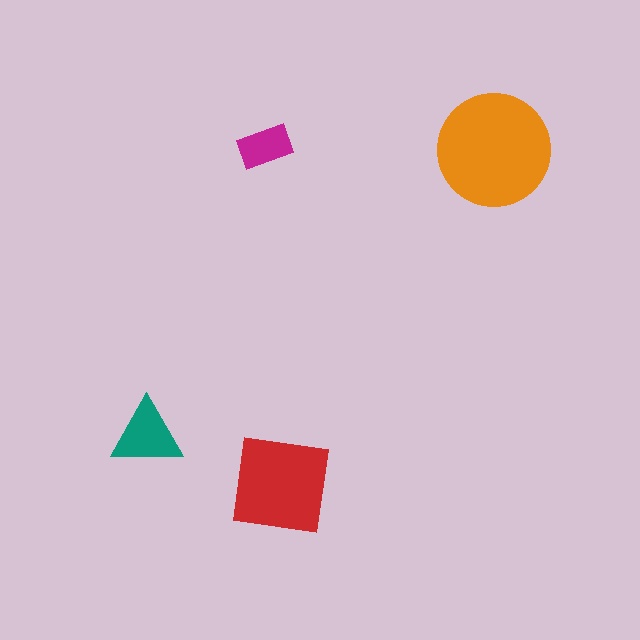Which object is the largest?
The orange circle.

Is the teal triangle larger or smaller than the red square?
Smaller.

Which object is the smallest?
The magenta rectangle.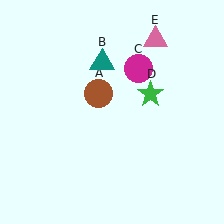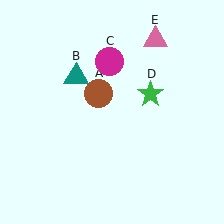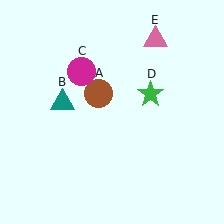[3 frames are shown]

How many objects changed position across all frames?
2 objects changed position: teal triangle (object B), magenta circle (object C).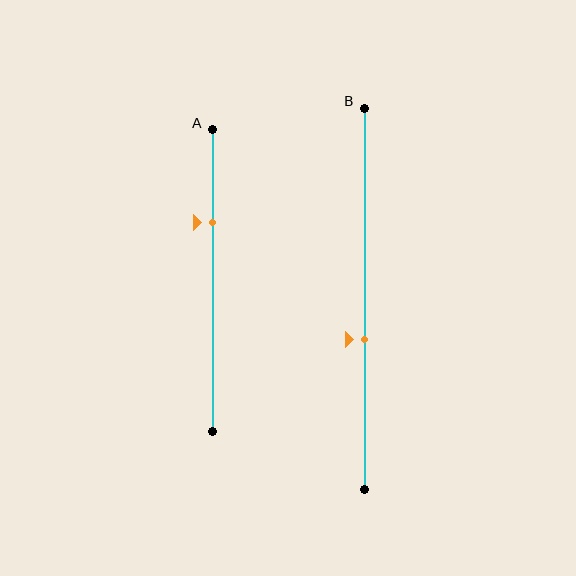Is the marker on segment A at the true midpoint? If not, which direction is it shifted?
No, the marker on segment A is shifted upward by about 19% of the segment length.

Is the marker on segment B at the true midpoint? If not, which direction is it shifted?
No, the marker on segment B is shifted downward by about 11% of the segment length.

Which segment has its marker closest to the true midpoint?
Segment B has its marker closest to the true midpoint.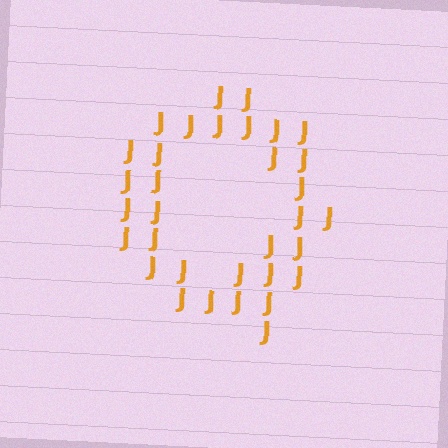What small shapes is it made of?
It is made of small letter J's.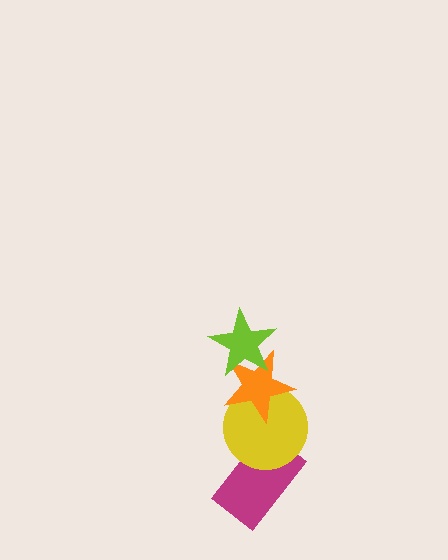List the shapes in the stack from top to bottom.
From top to bottom: the lime star, the orange star, the yellow circle, the magenta rectangle.